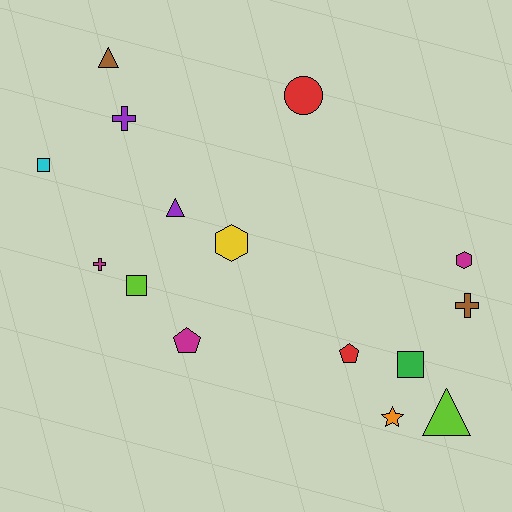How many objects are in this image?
There are 15 objects.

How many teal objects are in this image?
There are no teal objects.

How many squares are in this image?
There are 3 squares.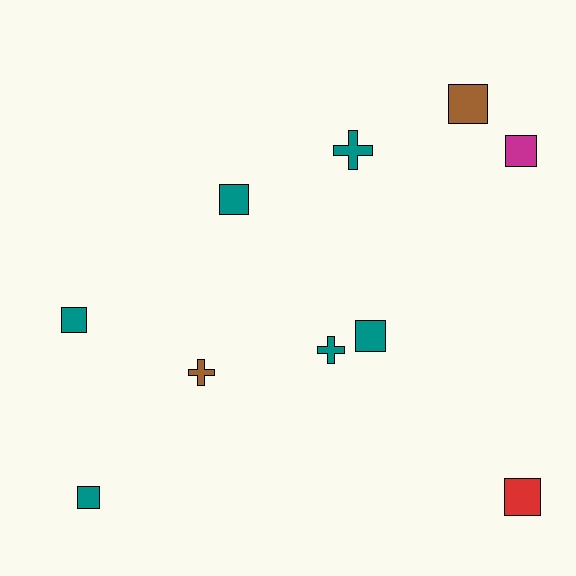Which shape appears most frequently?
Square, with 7 objects.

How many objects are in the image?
There are 10 objects.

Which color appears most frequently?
Teal, with 6 objects.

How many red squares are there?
There is 1 red square.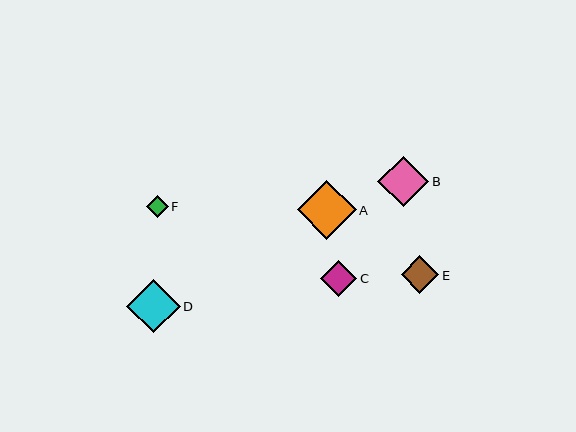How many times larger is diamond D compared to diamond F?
Diamond D is approximately 2.4 times the size of diamond F.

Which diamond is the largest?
Diamond A is the largest with a size of approximately 59 pixels.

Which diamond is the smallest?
Diamond F is the smallest with a size of approximately 22 pixels.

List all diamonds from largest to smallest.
From largest to smallest: A, D, B, E, C, F.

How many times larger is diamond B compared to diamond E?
Diamond B is approximately 1.4 times the size of diamond E.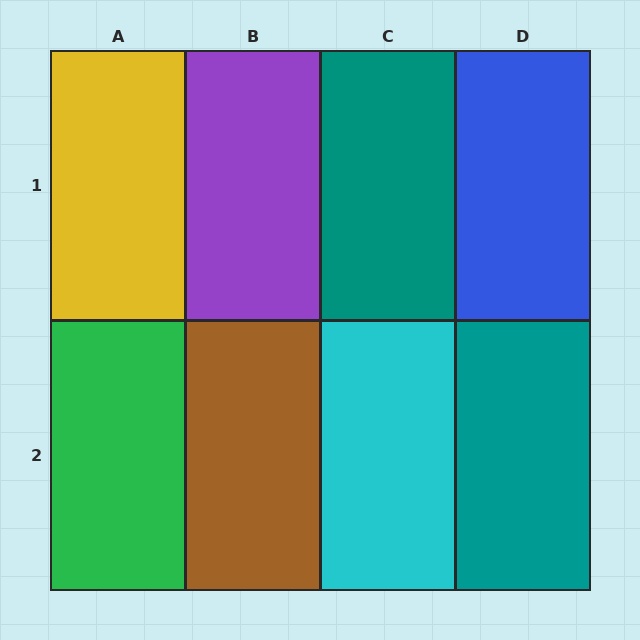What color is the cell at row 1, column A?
Yellow.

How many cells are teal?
2 cells are teal.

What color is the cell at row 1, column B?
Purple.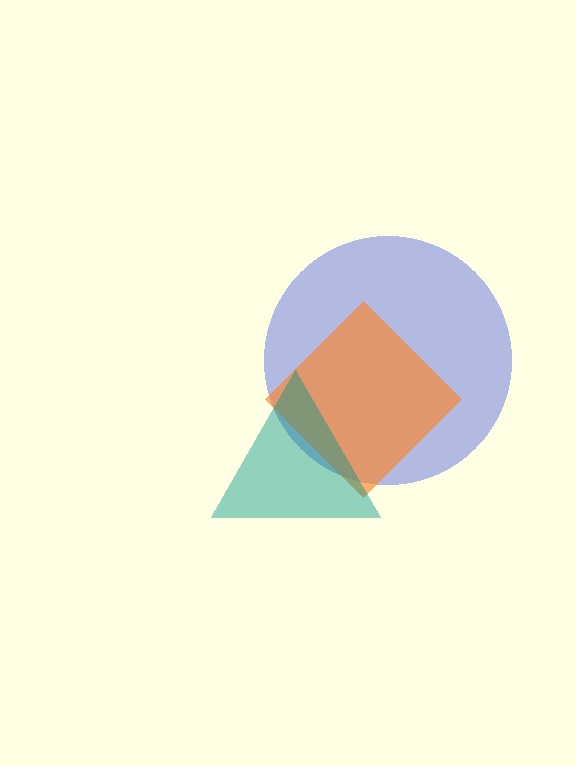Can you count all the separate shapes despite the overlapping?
Yes, there are 3 separate shapes.